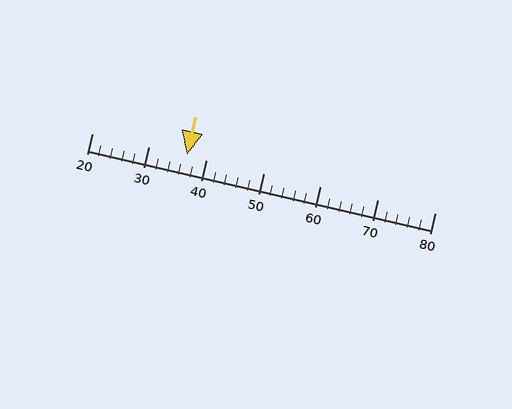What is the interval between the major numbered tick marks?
The major tick marks are spaced 10 units apart.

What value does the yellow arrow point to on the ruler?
The yellow arrow points to approximately 37.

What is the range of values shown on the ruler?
The ruler shows values from 20 to 80.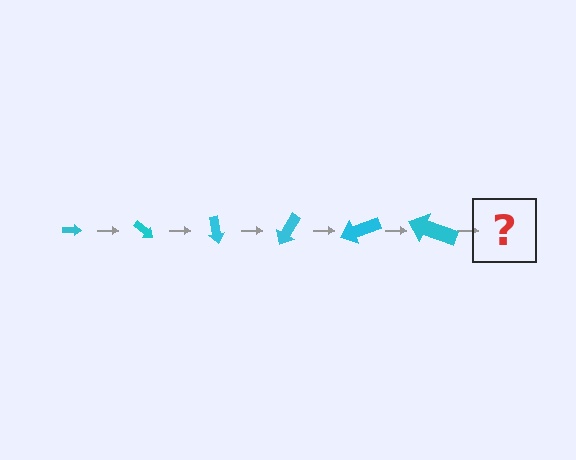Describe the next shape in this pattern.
It should be an arrow, larger than the previous one and rotated 240 degrees from the start.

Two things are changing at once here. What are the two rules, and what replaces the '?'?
The two rules are that the arrow grows larger each step and it rotates 40 degrees each step. The '?' should be an arrow, larger than the previous one and rotated 240 degrees from the start.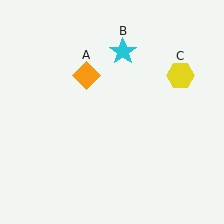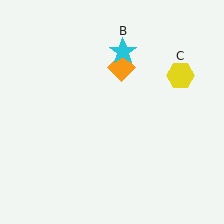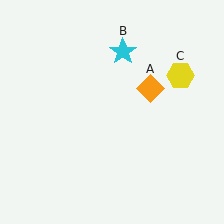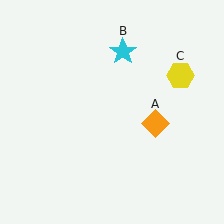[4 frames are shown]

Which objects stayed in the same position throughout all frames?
Cyan star (object B) and yellow hexagon (object C) remained stationary.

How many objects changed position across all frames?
1 object changed position: orange diamond (object A).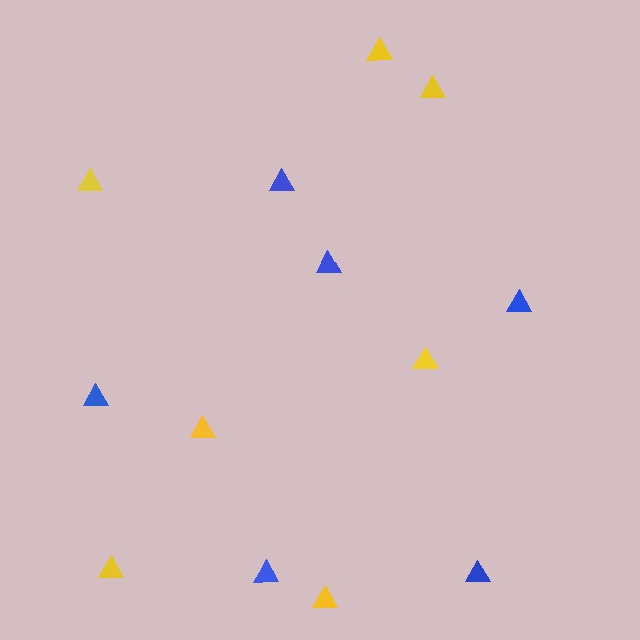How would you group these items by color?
There are 2 groups: one group of yellow triangles (7) and one group of blue triangles (6).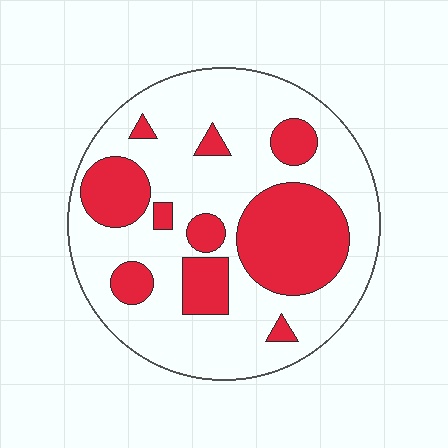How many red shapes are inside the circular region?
10.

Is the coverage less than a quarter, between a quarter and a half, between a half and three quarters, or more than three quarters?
Between a quarter and a half.